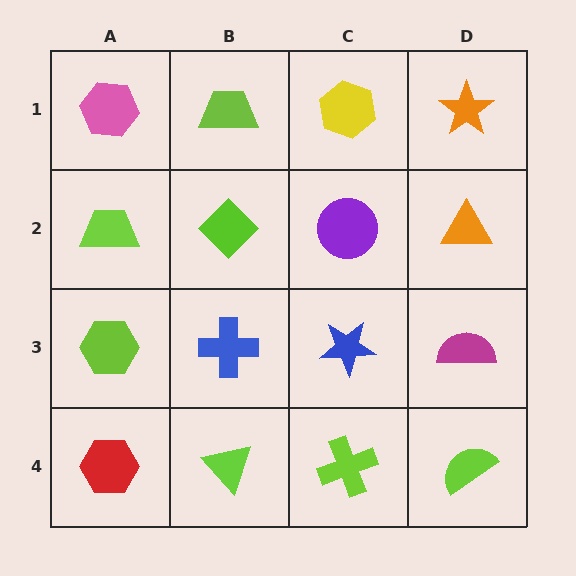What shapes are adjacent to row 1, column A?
A lime trapezoid (row 2, column A), a lime trapezoid (row 1, column B).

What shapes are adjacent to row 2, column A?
A pink hexagon (row 1, column A), a lime hexagon (row 3, column A), a lime diamond (row 2, column B).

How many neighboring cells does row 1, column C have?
3.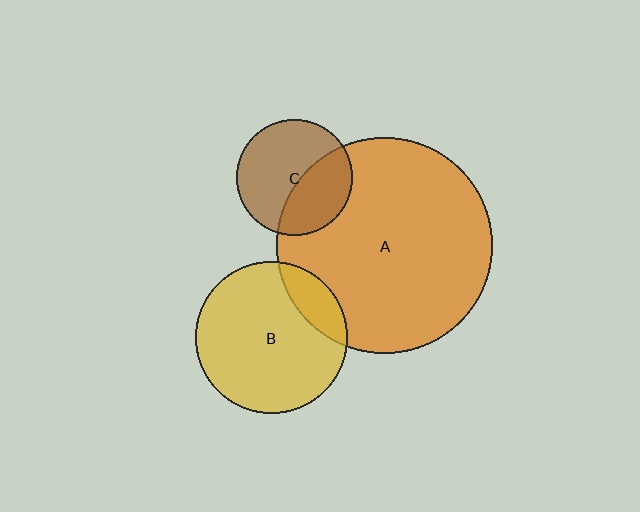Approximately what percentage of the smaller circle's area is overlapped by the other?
Approximately 40%.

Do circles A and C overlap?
Yes.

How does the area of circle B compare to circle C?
Approximately 1.7 times.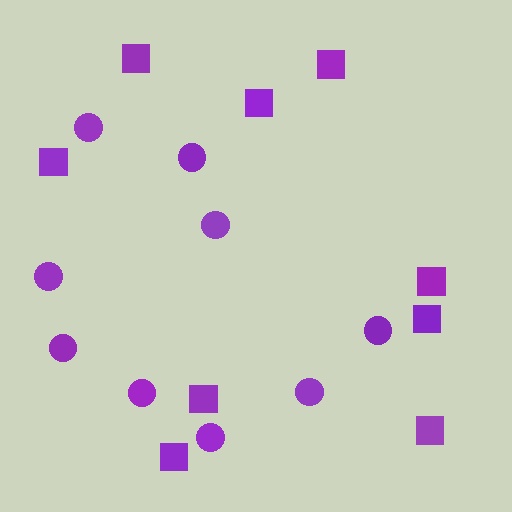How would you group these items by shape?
There are 2 groups: one group of circles (9) and one group of squares (9).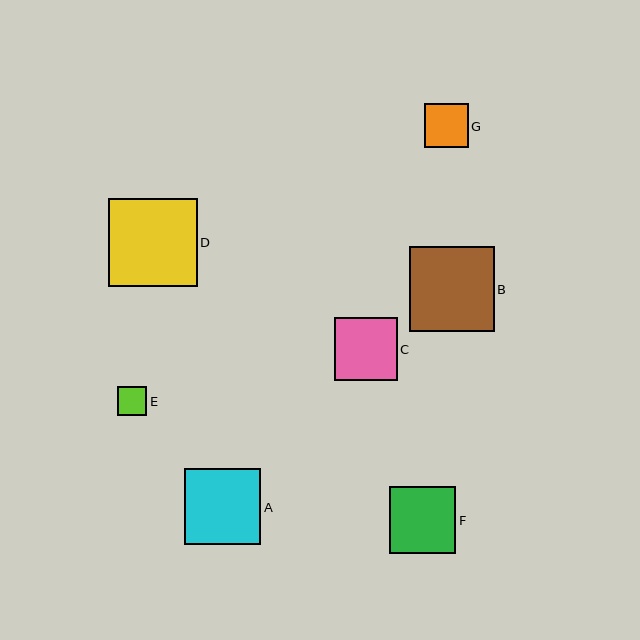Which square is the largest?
Square D is the largest with a size of approximately 88 pixels.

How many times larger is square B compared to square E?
Square B is approximately 2.9 times the size of square E.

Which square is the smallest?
Square E is the smallest with a size of approximately 29 pixels.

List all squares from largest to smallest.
From largest to smallest: D, B, A, F, C, G, E.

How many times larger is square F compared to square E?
Square F is approximately 2.3 times the size of square E.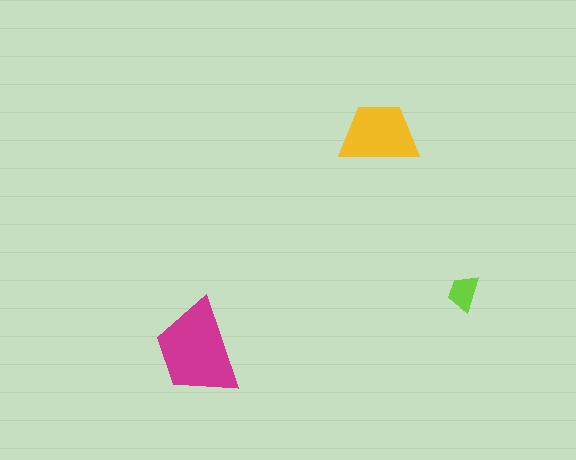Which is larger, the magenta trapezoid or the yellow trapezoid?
The magenta one.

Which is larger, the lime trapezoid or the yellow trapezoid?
The yellow one.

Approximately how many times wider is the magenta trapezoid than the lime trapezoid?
About 2.5 times wider.